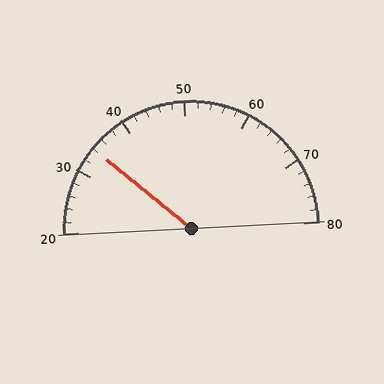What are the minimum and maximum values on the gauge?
The gauge ranges from 20 to 80.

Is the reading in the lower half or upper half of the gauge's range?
The reading is in the lower half of the range (20 to 80).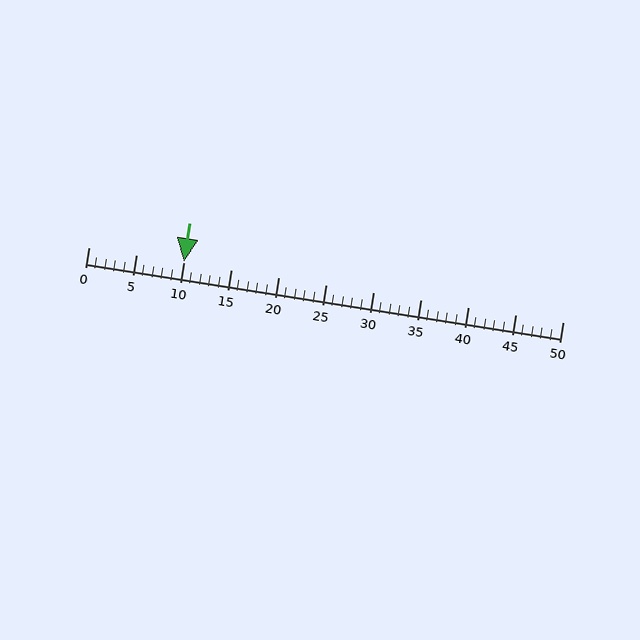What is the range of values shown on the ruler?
The ruler shows values from 0 to 50.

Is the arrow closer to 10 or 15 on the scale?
The arrow is closer to 10.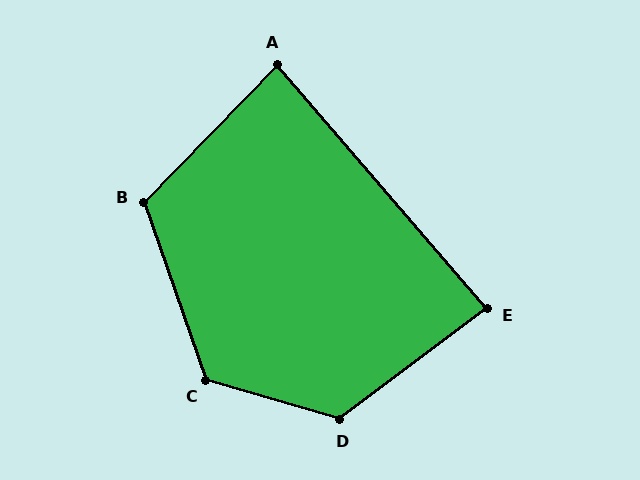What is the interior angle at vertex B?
Approximately 116 degrees (obtuse).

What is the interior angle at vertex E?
Approximately 86 degrees (approximately right).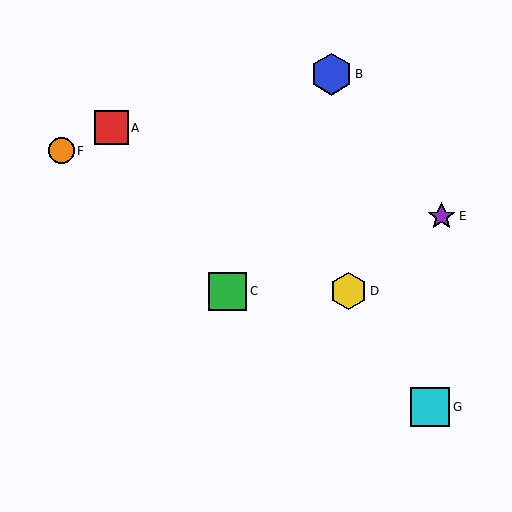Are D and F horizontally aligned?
No, D is at y≈291 and F is at y≈151.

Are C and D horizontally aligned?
Yes, both are at y≈291.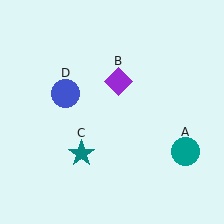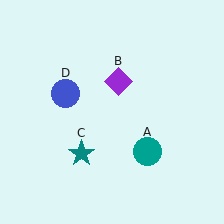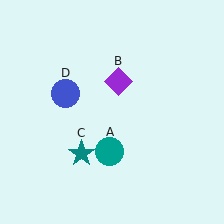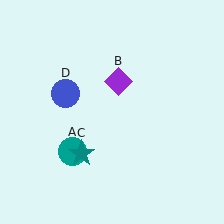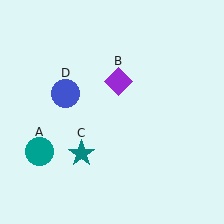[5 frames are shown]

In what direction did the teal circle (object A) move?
The teal circle (object A) moved left.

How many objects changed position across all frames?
1 object changed position: teal circle (object A).